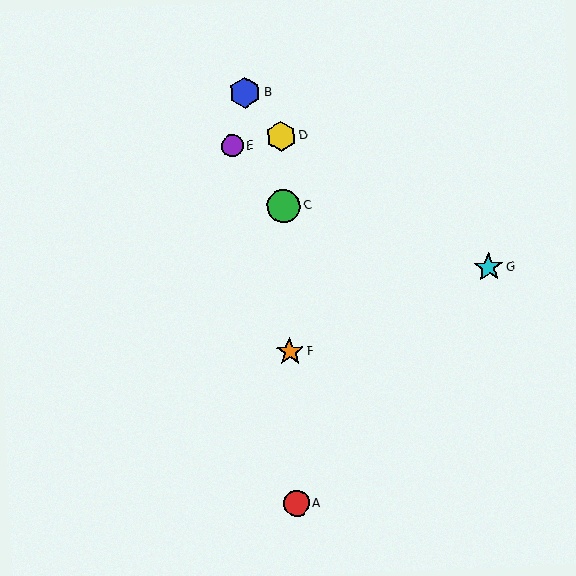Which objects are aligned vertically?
Objects A, C, D, F are aligned vertically.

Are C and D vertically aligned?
Yes, both are at x≈284.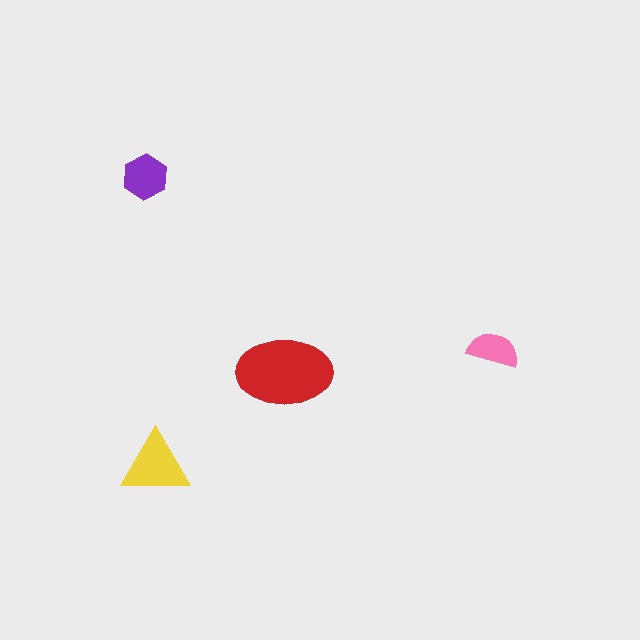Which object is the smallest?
The pink semicircle.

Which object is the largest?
The red ellipse.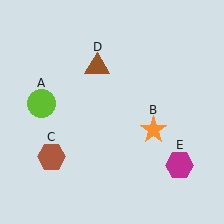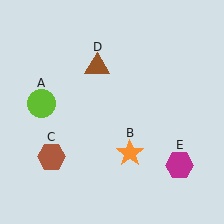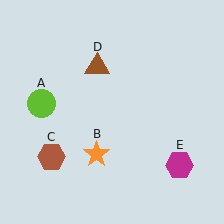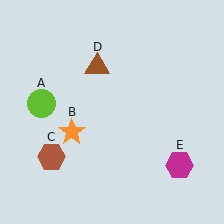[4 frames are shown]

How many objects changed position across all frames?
1 object changed position: orange star (object B).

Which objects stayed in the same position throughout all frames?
Lime circle (object A) and brown hexagon (object C) and brown triangle (object D) and magenta hexagon (object E) remained stationary.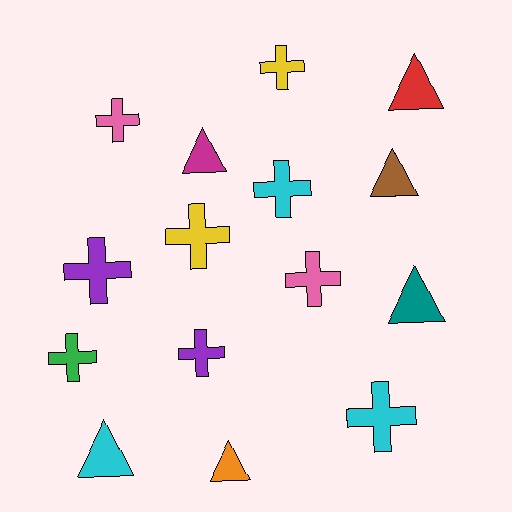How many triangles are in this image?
There are 6 triangles.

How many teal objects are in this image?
There is 1 teal object.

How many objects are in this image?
There are 15 objects.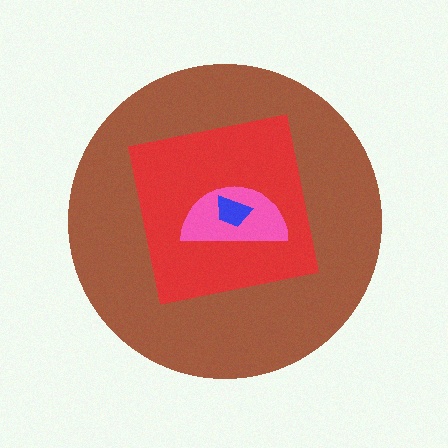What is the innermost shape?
The blue trapezoid.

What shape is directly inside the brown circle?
The red square.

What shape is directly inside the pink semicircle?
The blue trapezoid.